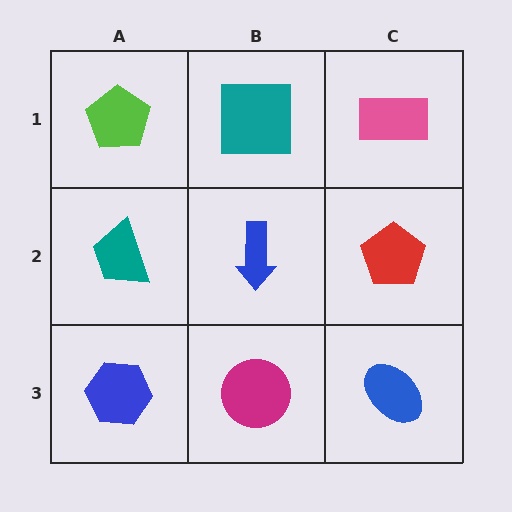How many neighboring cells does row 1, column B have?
3.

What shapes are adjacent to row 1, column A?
A teal trapezoid (row 2, column A), a teal square (row 1, column B).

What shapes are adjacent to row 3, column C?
A red pentagon (row 2, column C), a magenta circle (row 3, column B).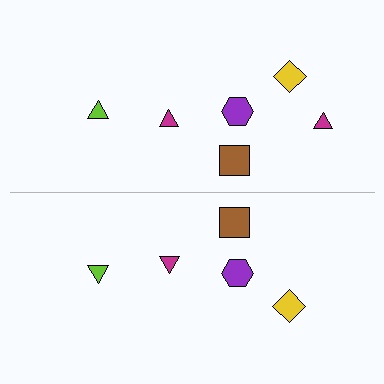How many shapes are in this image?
There are 11 shapes in this image.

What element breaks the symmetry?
A magenta triangle is missing from the bottom side.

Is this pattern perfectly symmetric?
No, the pattern is not perfectly symmetric. A magenta triangle is missing from the bottom side.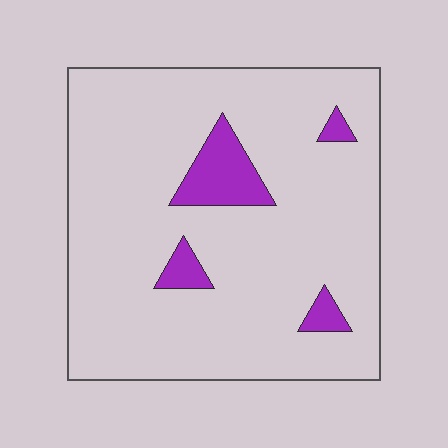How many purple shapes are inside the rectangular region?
4.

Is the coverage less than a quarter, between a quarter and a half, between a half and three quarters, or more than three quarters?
Less than a quarter.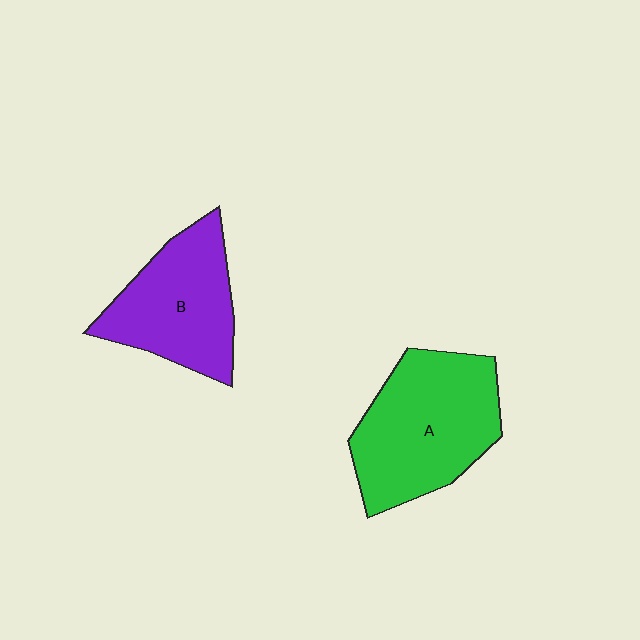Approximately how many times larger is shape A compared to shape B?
Approximately 1.2 times.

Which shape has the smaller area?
Shape B (purple).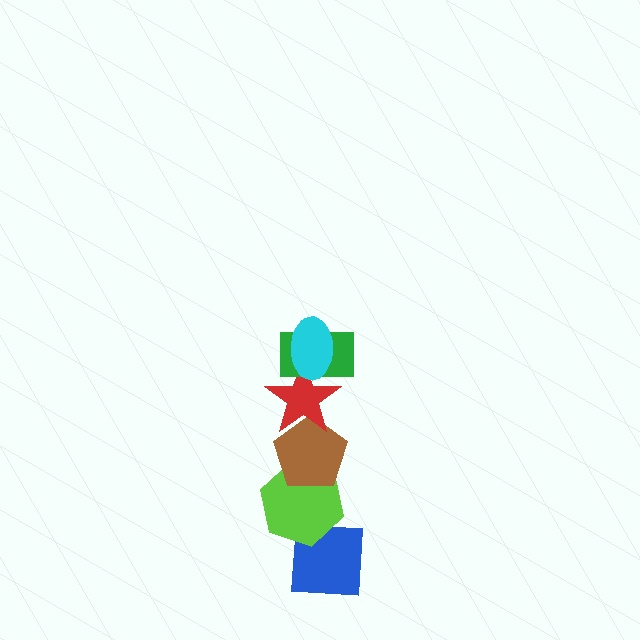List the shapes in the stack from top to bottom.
From top to bottom: the cyan ellipse, the green rectangle, the red star, the brown pentagon, the lime hexagon, the blue square.